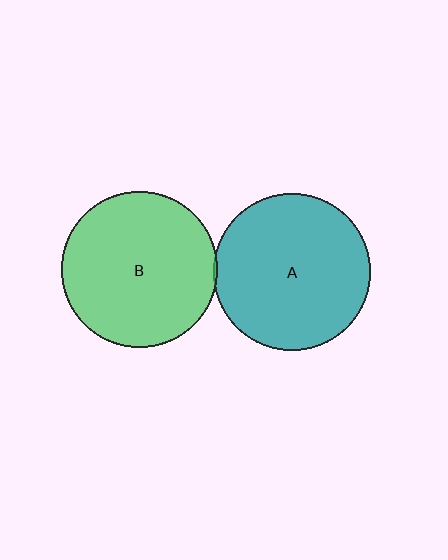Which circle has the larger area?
Circle A (teal).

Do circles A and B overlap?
Yes.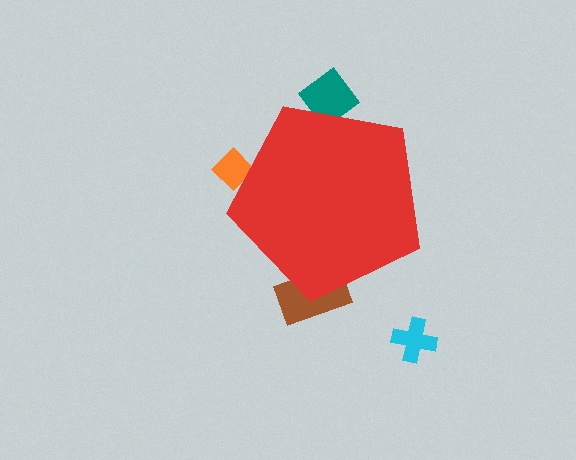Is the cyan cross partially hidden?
No, the cyan cross is fully visible.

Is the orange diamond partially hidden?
Yes, the orange diamond is partially hidden behind the red pentagon.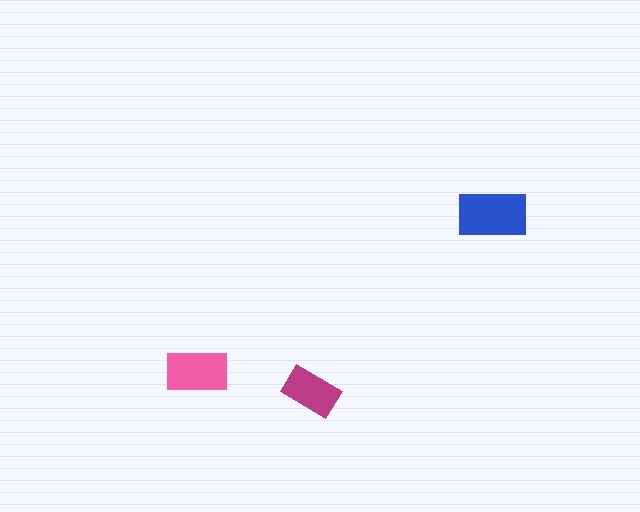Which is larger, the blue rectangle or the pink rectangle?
The blue one.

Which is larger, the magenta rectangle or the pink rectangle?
The pink one.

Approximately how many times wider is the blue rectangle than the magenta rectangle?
About 1.5 times wider.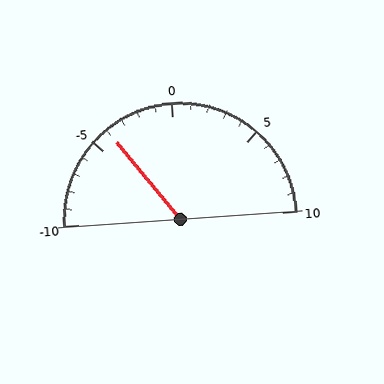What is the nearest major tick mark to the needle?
The nearest major tick mark is -5.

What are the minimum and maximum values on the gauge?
The gauge ranges from -10 to 10.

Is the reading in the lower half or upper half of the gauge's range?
The reading is in the lower half of the range (-10 to 10).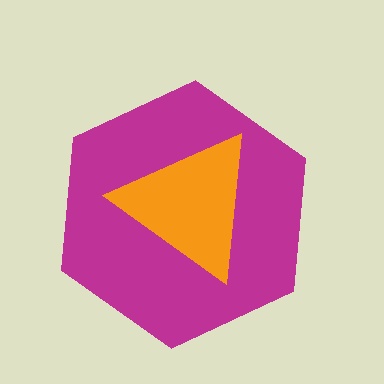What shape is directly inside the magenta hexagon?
The orange triangle.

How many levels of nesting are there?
2.